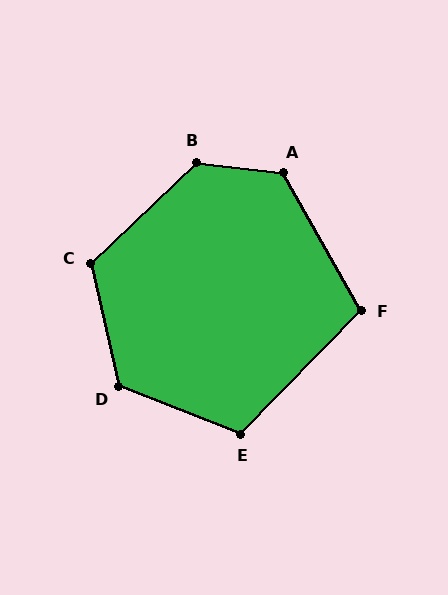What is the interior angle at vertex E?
Approximately 113 degrees (obtuse).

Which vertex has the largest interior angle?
B, at approximately 129 degrees.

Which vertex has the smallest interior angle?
F, at approximately 106 degrees.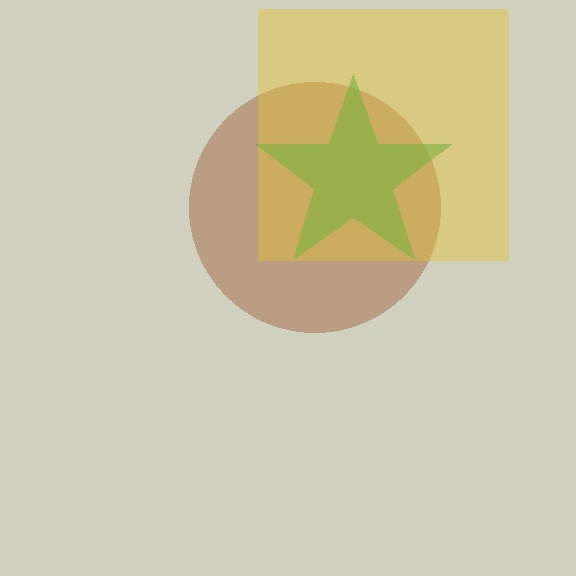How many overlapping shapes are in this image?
There are 3 overlapping shapes in the image.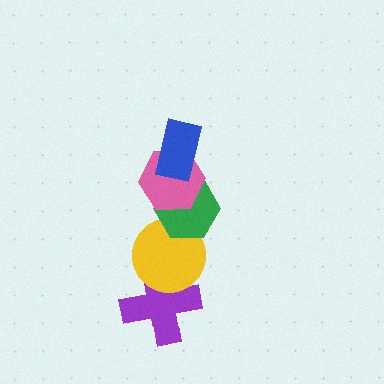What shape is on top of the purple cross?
The yellow circle is on top of the purple cross.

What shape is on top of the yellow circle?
The green hexagon is on top of the yellow circle.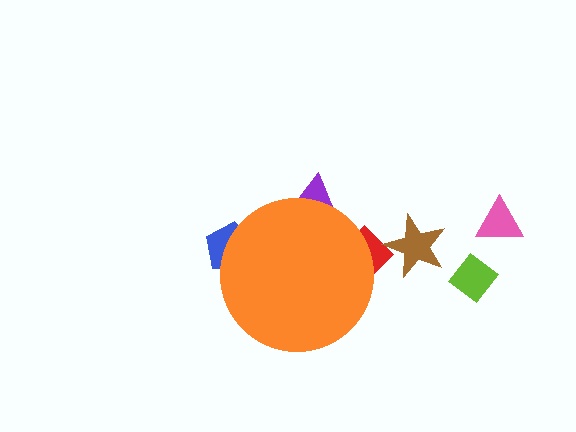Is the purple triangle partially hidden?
Yes, the purple triangle is partially hidden behind the orange circle.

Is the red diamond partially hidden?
Yes, the red diamond is partially hidden behind the orange circle.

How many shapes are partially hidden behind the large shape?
3 shapes are partially hidden.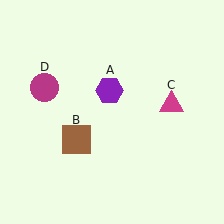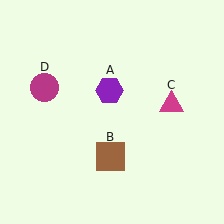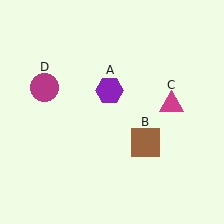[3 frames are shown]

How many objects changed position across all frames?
1 object changed position: brown square (object B).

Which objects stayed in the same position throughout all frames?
Purple hexagon (object A) and magenta triangle (object C) and magenta circle (object D) remained stationary.